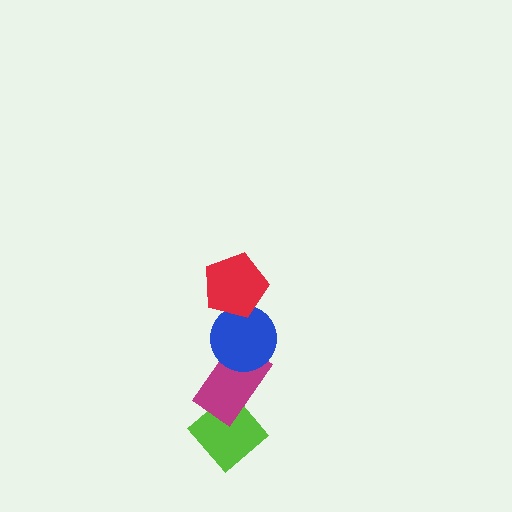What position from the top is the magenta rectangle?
The magenta rectangle is 3rd from the top.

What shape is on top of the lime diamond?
The magenta rectangle is on top of the lime diamond.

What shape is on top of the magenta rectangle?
The blue circle is on top of the magenta rectangle.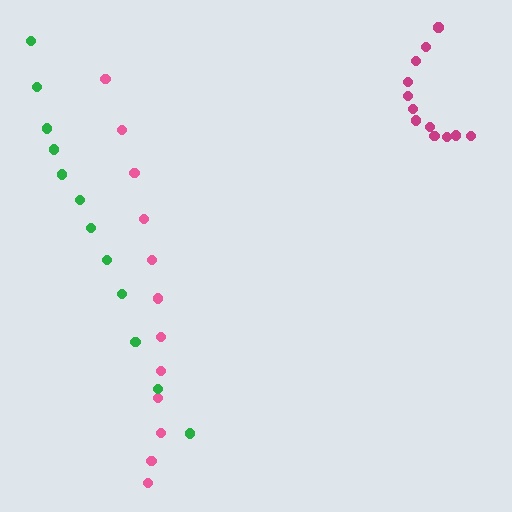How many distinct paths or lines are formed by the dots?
There are 3 distinct paths.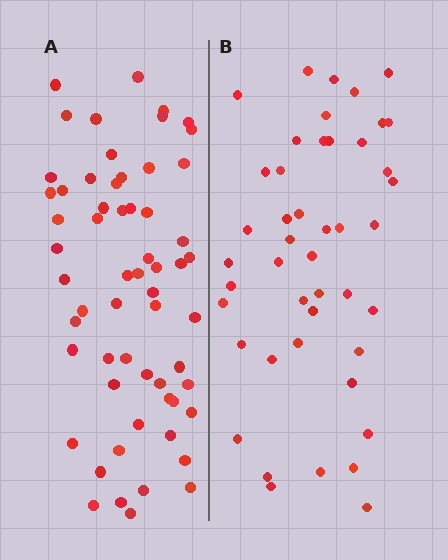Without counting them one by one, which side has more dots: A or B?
Region A (the left region) has more dots.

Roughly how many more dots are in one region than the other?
Region A has approximately 15 more dots than region B.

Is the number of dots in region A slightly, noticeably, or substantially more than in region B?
Region A has noticeably more, but not dramatically so. The ratio is roughly 1.3 to 1.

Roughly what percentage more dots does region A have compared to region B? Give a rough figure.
About 35% more.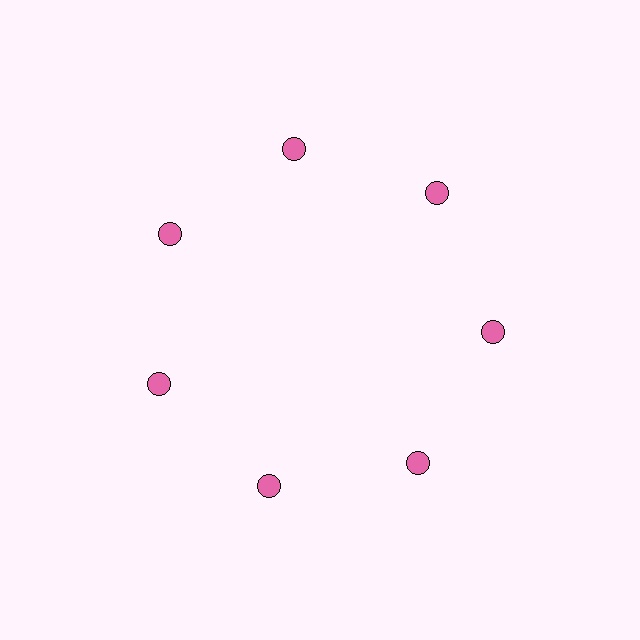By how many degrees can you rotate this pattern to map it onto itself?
The pattern maps onto itself every 51 degrees of rotation.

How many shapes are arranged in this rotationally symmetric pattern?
There are 7 shapes, arranged in 7 groups of 1.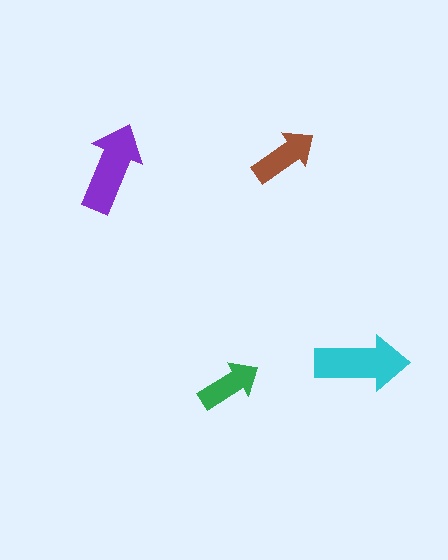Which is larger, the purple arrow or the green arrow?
The purple one.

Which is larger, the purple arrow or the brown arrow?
The purple one.